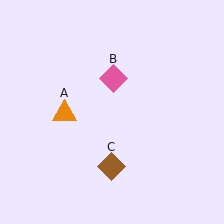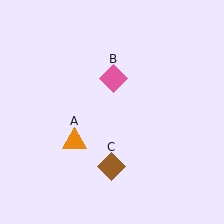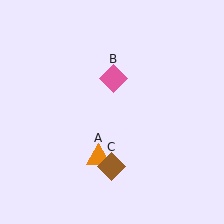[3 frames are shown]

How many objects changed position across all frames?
1 object changed position: orange triangle (object A).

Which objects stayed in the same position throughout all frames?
Pink diamond (object B) and brown diamond (object C) remained stationary.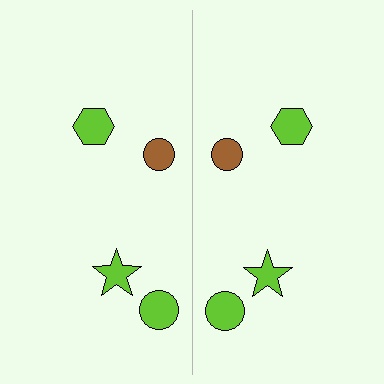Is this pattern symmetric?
Yes, this pattern has bilateral (reflection) symmetry.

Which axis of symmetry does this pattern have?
The pattern has a vertical axis of symmetry running through the center of the image.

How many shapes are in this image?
There are 8 shapes in this image.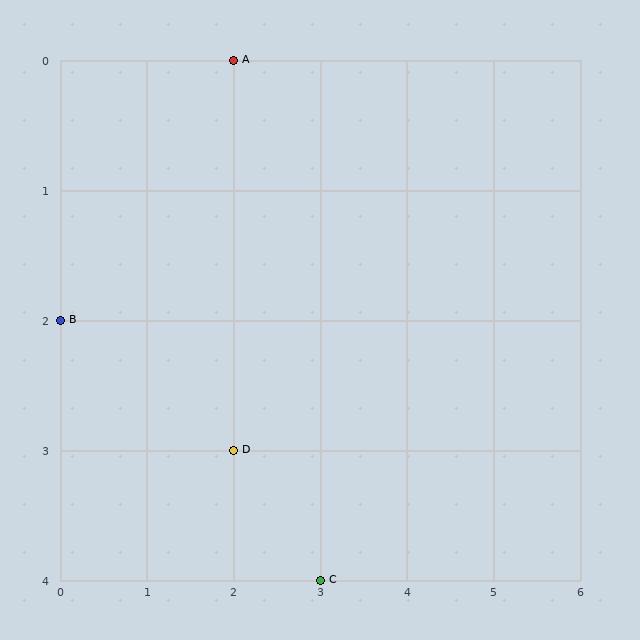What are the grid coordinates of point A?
Point A is at grid coordinates (2, 0).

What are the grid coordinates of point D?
Point D is at grid coordinates (2, 3).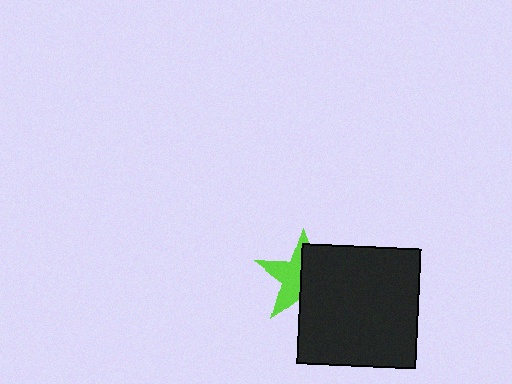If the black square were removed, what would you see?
You would see the complete lime star.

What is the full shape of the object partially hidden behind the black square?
The partially hidden object is a lime star.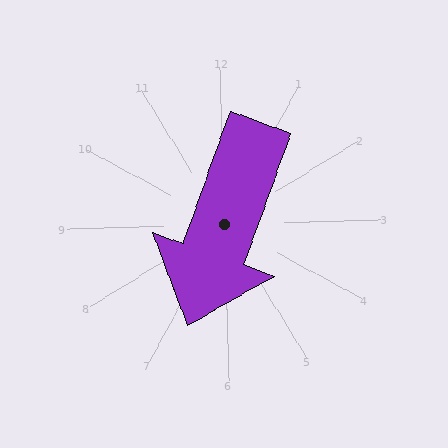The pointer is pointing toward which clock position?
Roughly 7 o'clock.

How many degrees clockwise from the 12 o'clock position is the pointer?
Approximately 201 degrees.